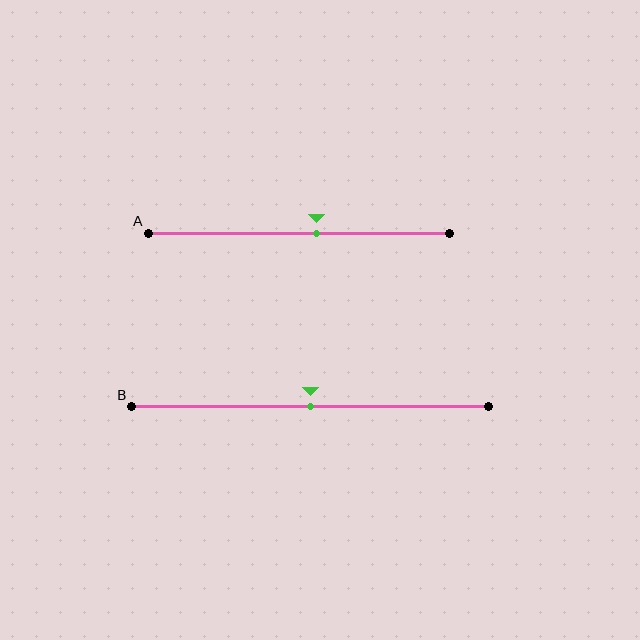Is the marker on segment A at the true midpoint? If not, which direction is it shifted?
No, the marker on segment A is shifted to the right by about 6% of the segment length.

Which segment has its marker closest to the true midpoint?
Segment B has its marker closest to the true midpoint.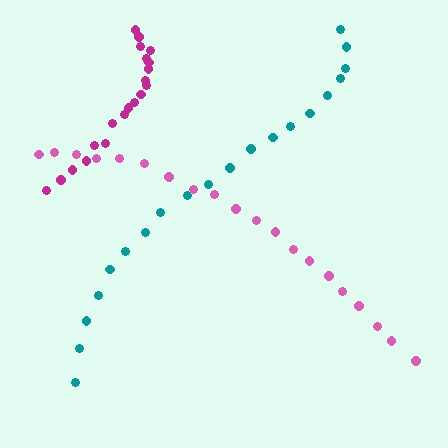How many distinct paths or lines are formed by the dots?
There are 3 distinct paths.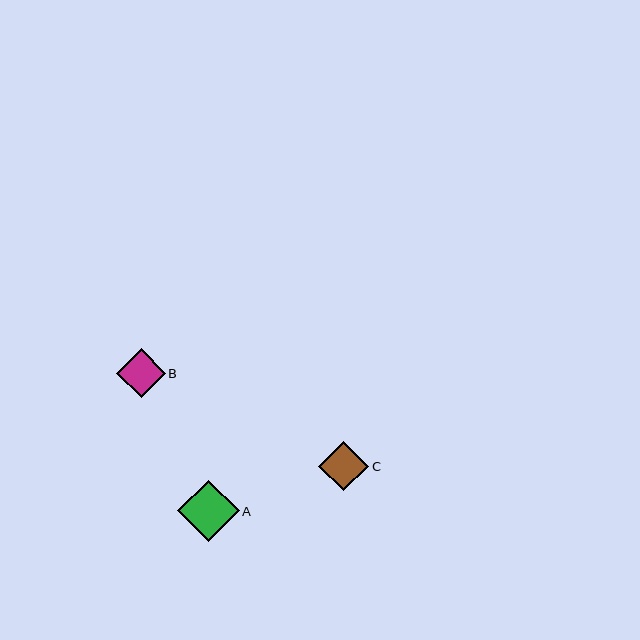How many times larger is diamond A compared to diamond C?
Diamond A is approximately 1.2 times the size of diamond C.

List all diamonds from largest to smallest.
From largest to smallest: A, C, B.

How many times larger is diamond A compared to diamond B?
Diamond A is approximately 1.3 times the size of diamond B.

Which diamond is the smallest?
Diamond B is the smallest with a size of approximately 49 pixels.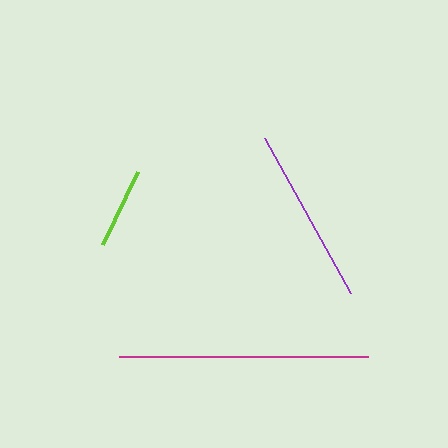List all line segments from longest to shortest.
From longest to shortest: magenta, purple, lime.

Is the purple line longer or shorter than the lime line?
The purple line is longer than the lime line.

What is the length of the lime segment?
The lime segment is approximately 81 pixels long.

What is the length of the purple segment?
The purple segment is approximately 178 pixels long.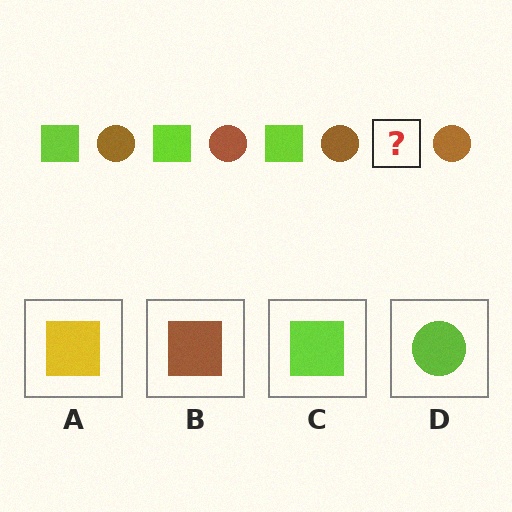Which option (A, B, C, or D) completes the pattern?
C.